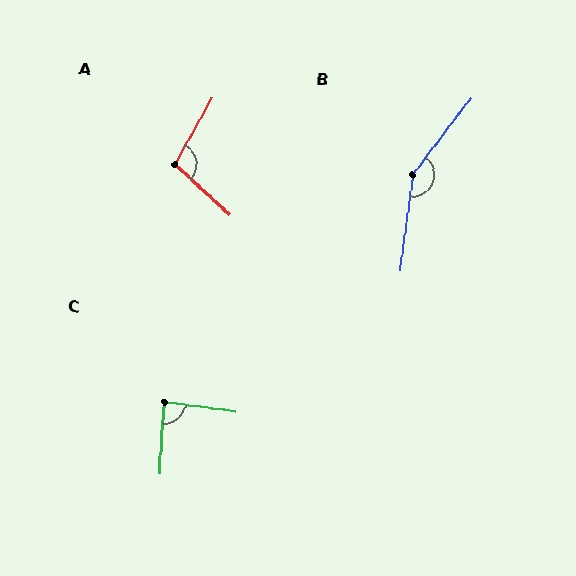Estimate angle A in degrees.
Approximately 103 degrees.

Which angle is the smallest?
C, at approximately 86 degrees.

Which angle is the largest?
B, at approximately 150 degrees.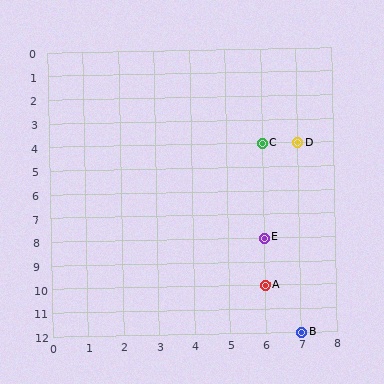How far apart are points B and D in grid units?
Points B and D are 8 rows apart.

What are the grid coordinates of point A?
Point A is at grid coordinates (6, 10).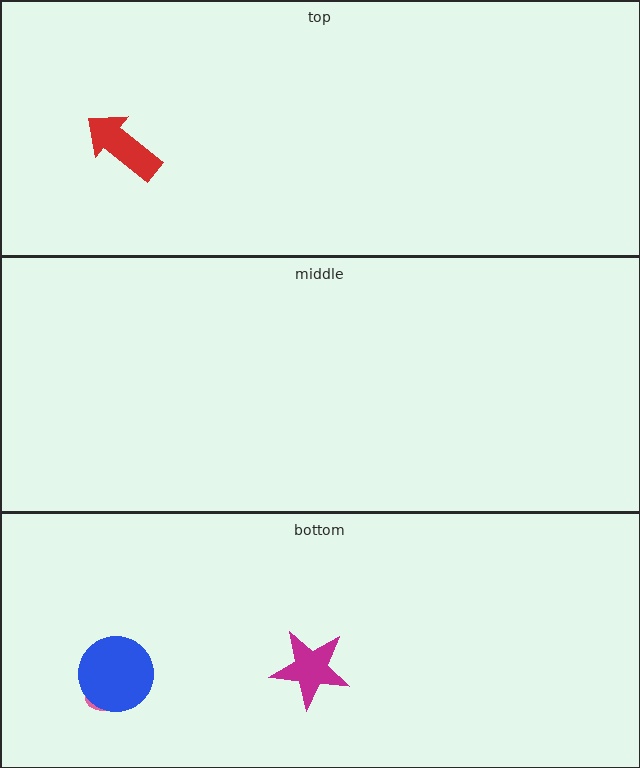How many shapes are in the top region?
1.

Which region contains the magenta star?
The bottom region.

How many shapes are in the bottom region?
3.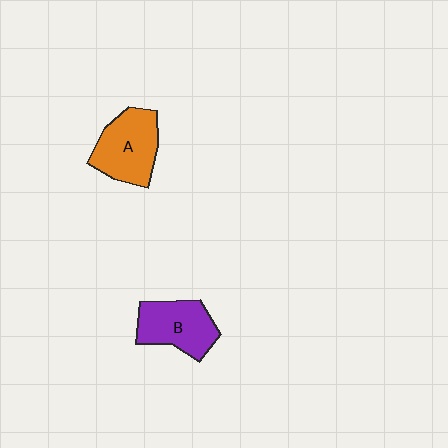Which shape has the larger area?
Shape A (orange).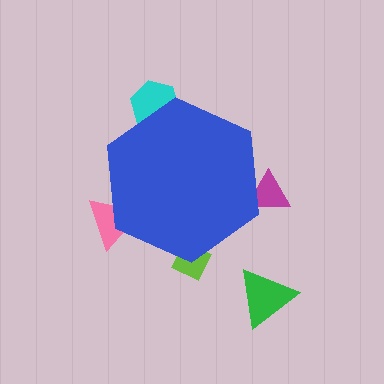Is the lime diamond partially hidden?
Yes, the lime diamond is partially hidden behind the blue hexagon.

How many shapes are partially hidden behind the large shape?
4 shapes are partially hidden.